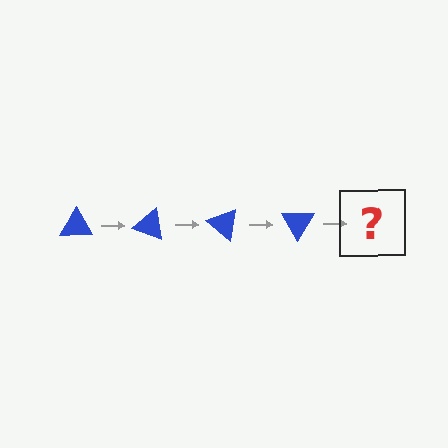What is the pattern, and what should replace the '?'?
The pattern is that the triangle rotates 20 degrees each step. The '?' should be a blue triangle rotated 80 degrees.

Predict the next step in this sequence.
The next step is a blue triangle rotated 80 degrees.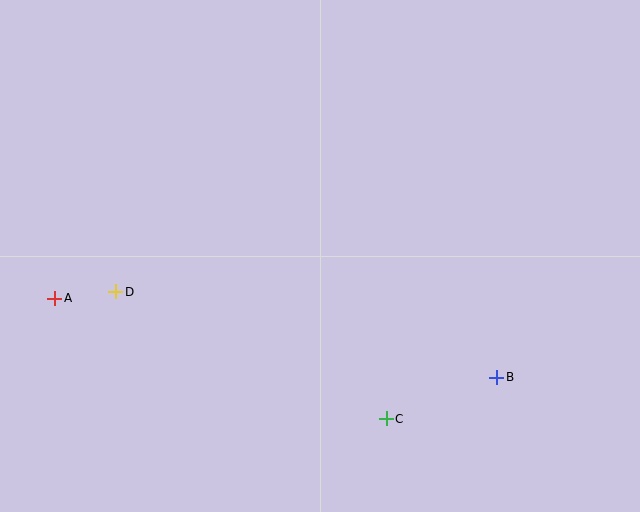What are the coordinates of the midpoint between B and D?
The midpoint between B and D is at (306, 335).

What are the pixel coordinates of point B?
Point B is at (497, 377).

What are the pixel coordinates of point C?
Point C is at (386, 419).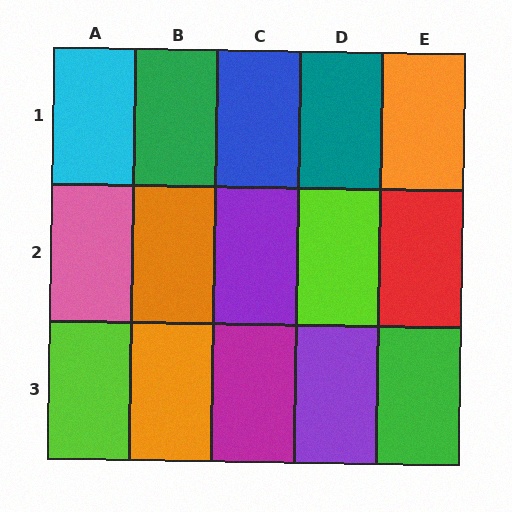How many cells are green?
2 cells are green.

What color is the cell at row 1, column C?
Blue.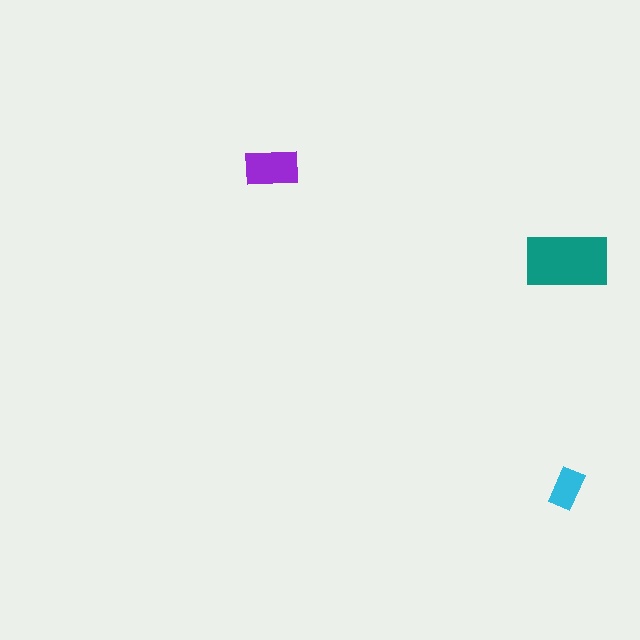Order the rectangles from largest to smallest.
the teal one, the purple one, the cyan one.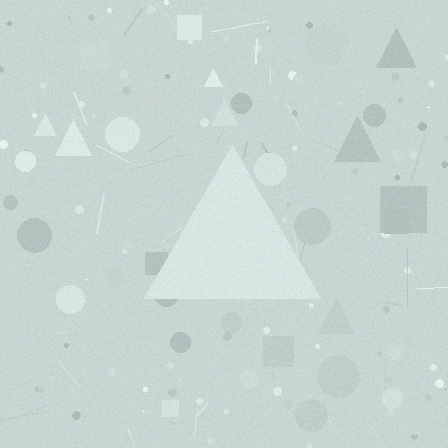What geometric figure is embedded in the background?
A triangle is embedded in the background.